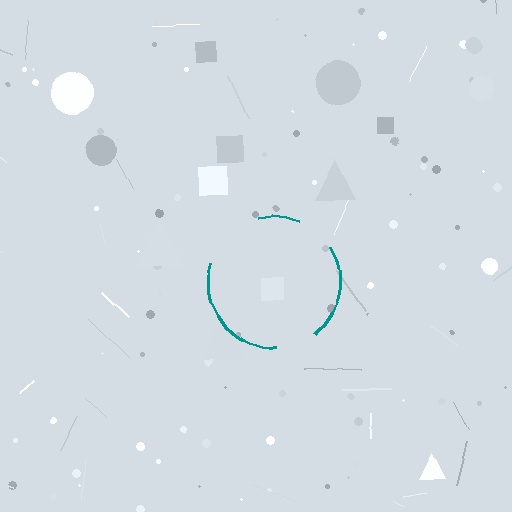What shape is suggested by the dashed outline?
The dashed outline suggests a circle.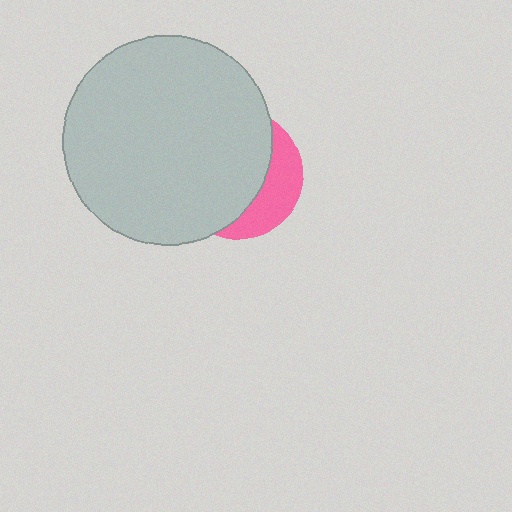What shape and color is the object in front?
The object in front is a light gray circle.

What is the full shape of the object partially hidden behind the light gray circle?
The partially hidden object is a pink circle.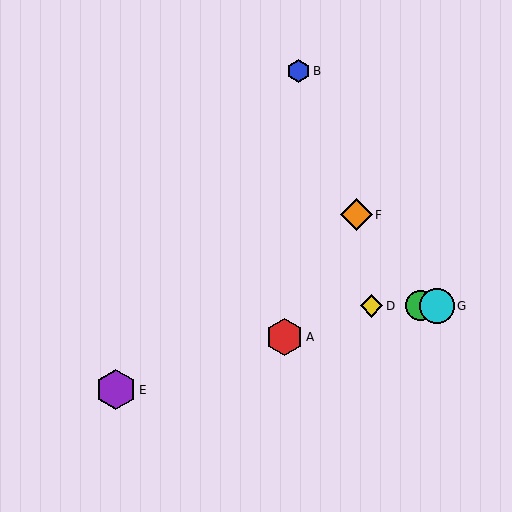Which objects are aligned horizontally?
Objects C, D, G are aligned horizontally.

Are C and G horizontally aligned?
Yes, both are at y≈306.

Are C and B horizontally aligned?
No, C is at y≈306 and B is at y≈71.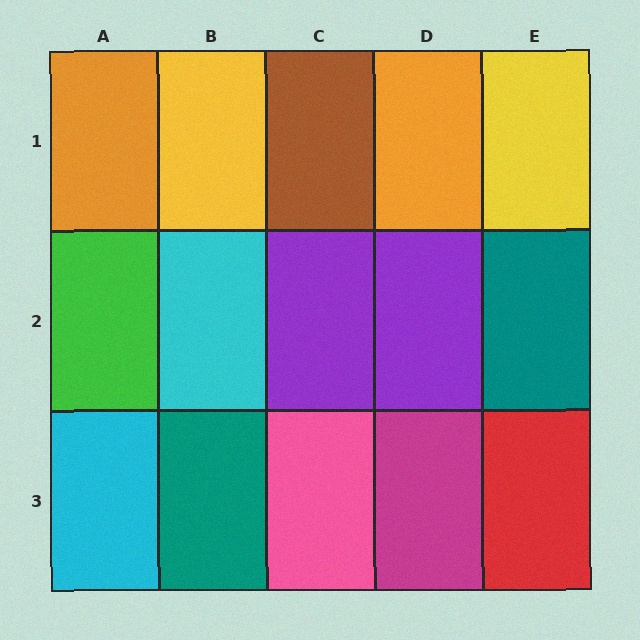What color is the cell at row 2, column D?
Purple.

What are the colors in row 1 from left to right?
Orange, yellow, brown, orange, yellow.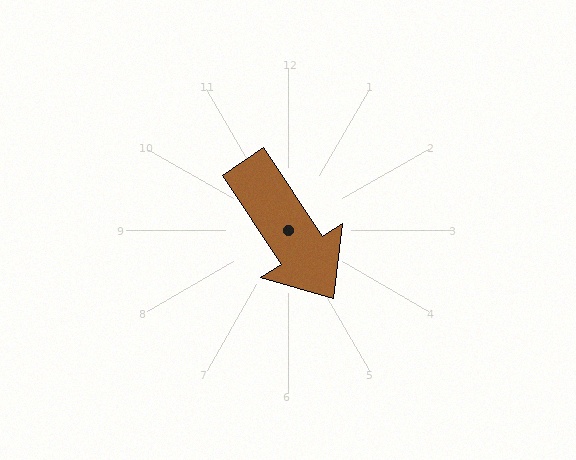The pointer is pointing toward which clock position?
Roughly 5 o'clock.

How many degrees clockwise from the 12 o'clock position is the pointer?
Approximately 147 degrees.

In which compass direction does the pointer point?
Southeast.